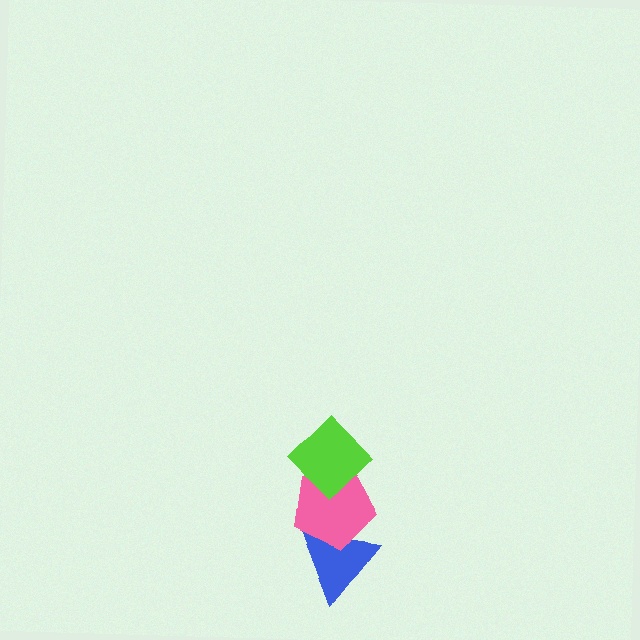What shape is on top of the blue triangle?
The pink pentagon is on top of the blue triangle.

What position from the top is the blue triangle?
The blue triangle is 3rd from the top.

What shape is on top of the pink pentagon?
The lime diamond is on top of the pink pentagon.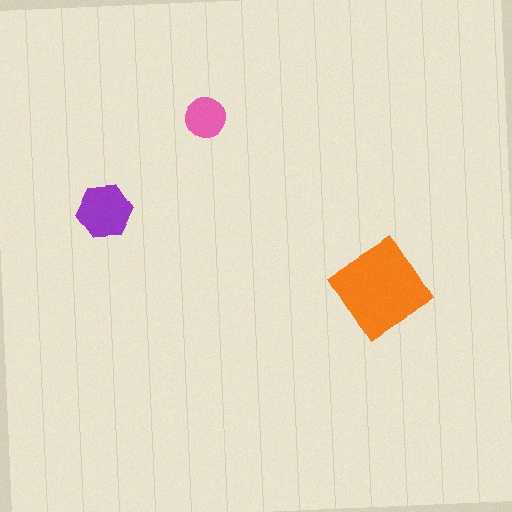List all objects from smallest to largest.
The pink circle, the purple hexagon, the orange diamond.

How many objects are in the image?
There are 3 objects in the image.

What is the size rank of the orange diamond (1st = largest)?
1st.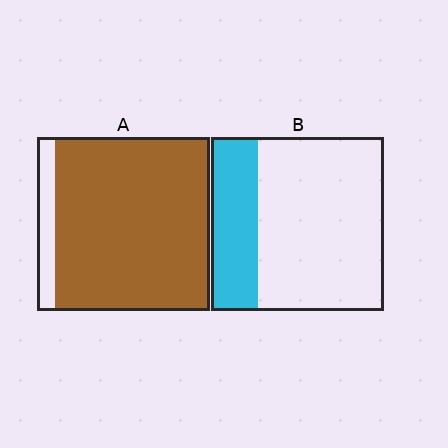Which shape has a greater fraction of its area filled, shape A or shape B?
Shape A.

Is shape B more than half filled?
No.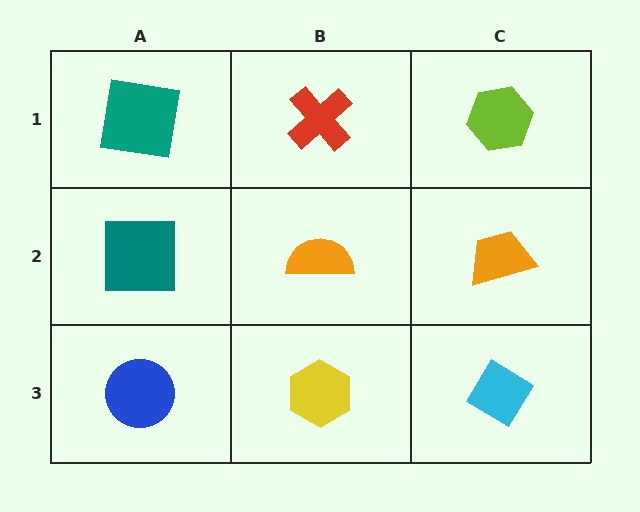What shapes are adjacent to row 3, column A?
A teal square (row 2, column A), a yellow hexagon (row 3, column B).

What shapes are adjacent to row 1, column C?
An orange trapezoid (row 2, column C), a red cross (row 1, column B).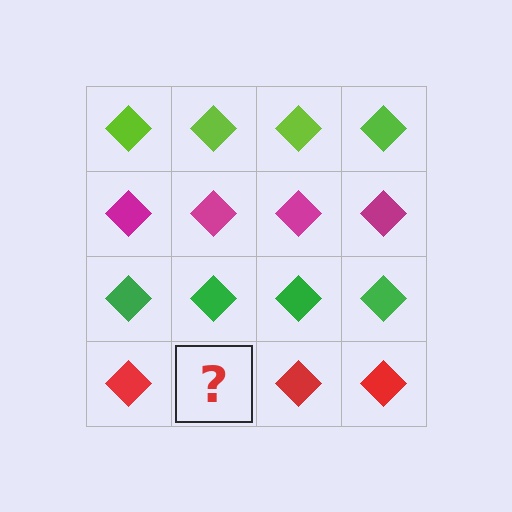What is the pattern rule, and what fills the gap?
The rule is that each row has a consistent color. The gap should be filled with a red diamond.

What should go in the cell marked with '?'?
The missing cell should contain a red diamond.